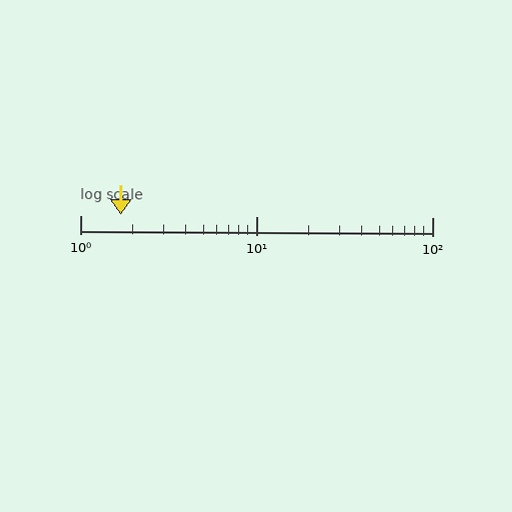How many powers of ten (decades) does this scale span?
The scale spans 2 decades, from 1 to 100.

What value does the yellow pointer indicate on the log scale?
The pointer indicates approximately 1.7.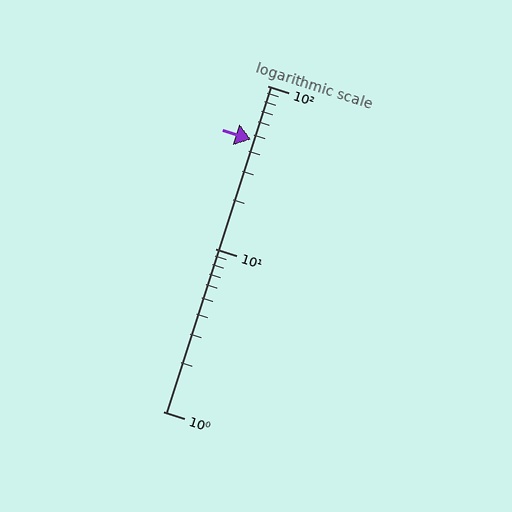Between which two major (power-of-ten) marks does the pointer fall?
The pointer is between 10 and 100.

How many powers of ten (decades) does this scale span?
The scale spans 2 decades, from 1 to 100.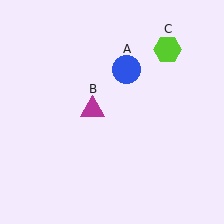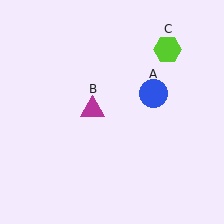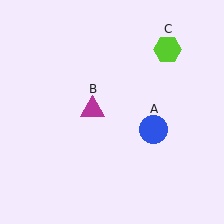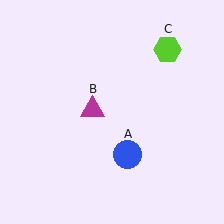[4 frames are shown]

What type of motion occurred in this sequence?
The blue circle (object A) rotated clockwise around the center of the scene.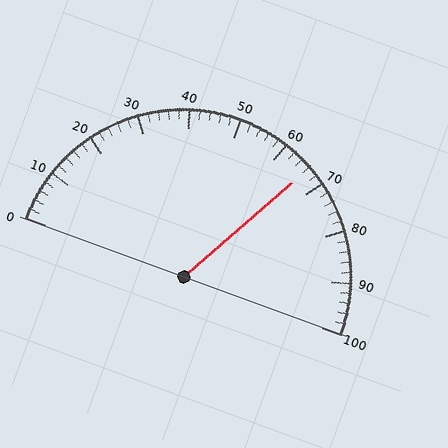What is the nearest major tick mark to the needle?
The nearest major tick mark is 70.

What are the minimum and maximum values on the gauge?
The gauge ranges from 0 to 100.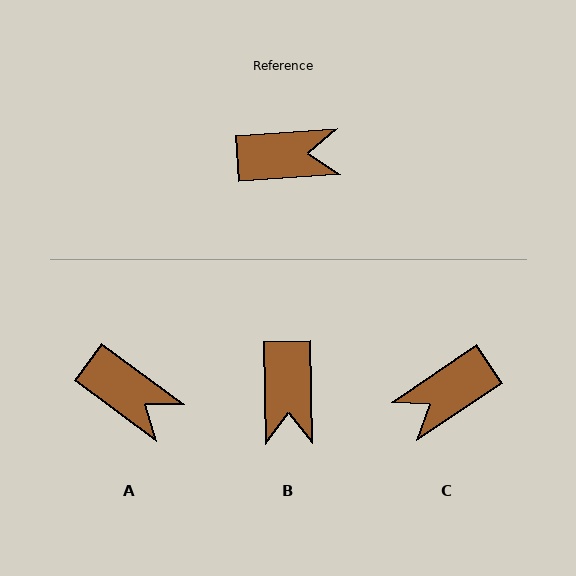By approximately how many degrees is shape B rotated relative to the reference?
Approximately 93 degrees clockwise.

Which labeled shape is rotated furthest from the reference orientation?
C, about 150 degrees away.